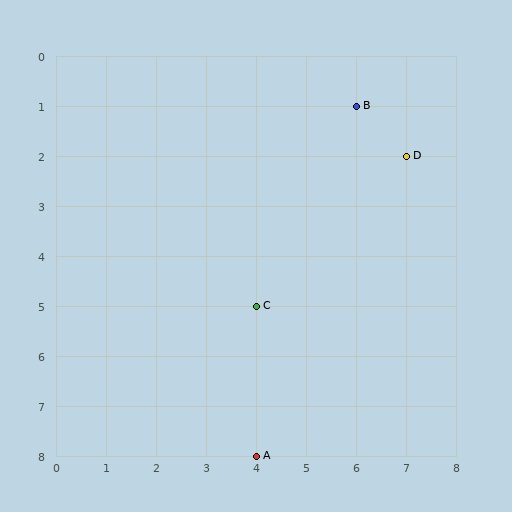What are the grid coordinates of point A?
Point A is at grid coordinates (4, 8).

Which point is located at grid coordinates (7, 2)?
Point D is at (7, 2).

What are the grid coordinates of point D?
Point D is at grid coordinates (7, 2).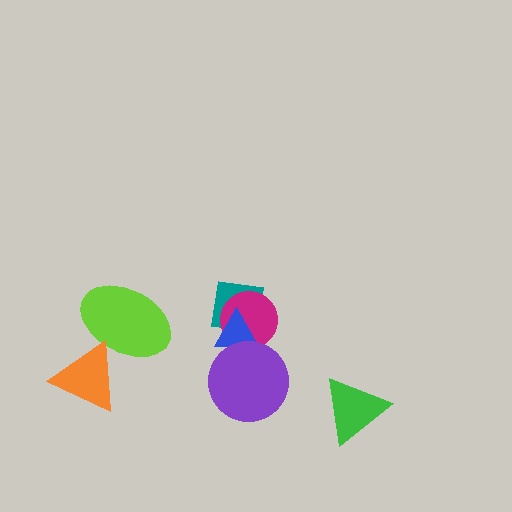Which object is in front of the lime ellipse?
The orange triangle is in front of the lime ellipse.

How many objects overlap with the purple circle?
2 objects overlap with the purple circle.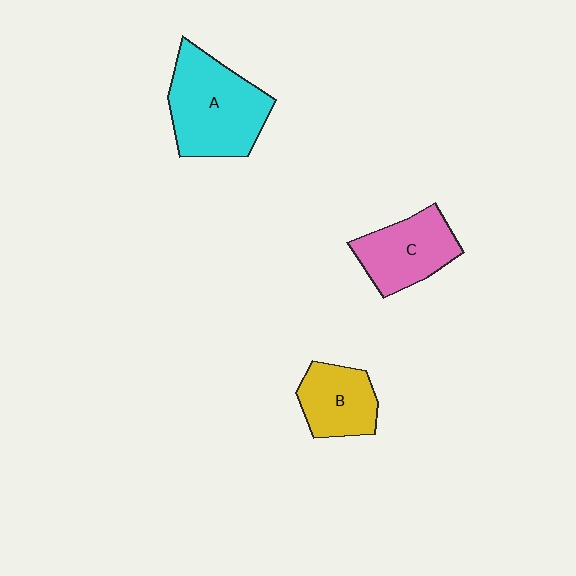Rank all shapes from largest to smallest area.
From largest to smallest: A (cyan), C (pink), B (yellow).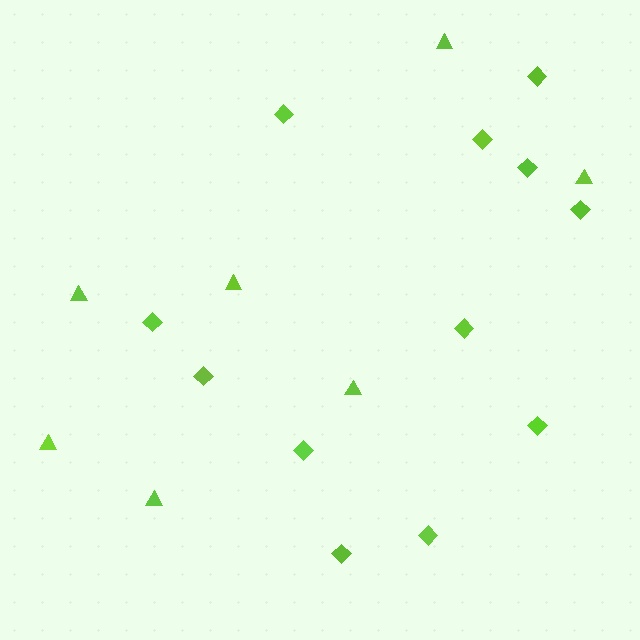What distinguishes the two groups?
There are 2 groups: one group of triangles (7) and one group of diamonds (12).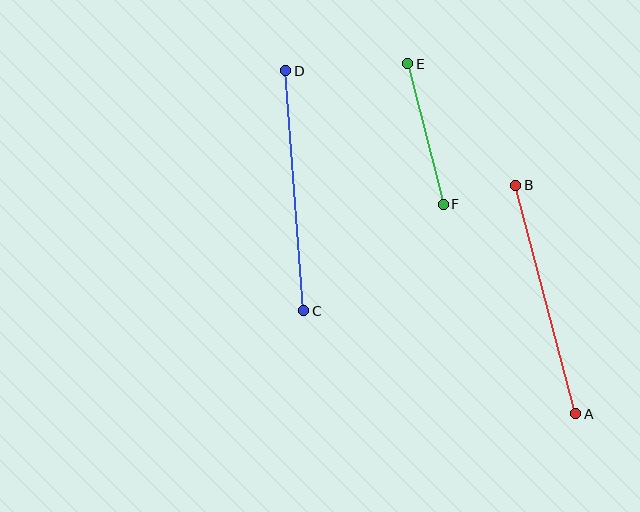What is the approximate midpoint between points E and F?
The midpoint is at approximately (426, 134) pixels.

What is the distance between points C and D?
The distance is approximately 240 pixels.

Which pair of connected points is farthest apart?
Points C and D are farthest apart.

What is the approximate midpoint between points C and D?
The midpoint is at approximately (295, 191) pixels.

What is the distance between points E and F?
The distance is approximately 145 pixels.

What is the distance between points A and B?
The distance is approximately 236 pixels.